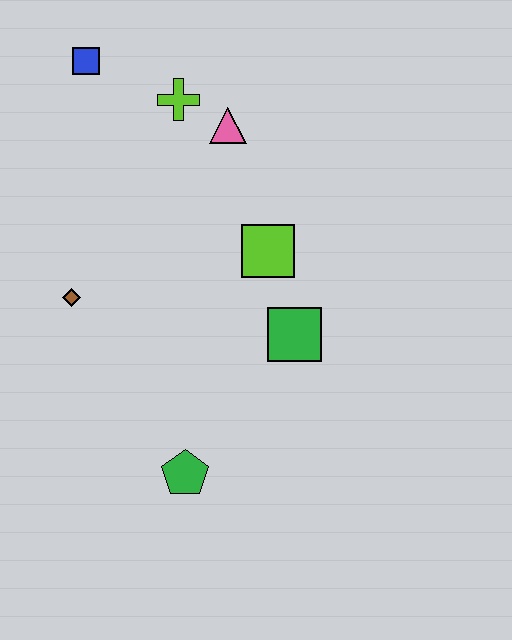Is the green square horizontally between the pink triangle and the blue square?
No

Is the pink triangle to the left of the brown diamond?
No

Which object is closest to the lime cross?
The pink triangle is closest to the lime cross.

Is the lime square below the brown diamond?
No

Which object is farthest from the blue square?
The green pentagon is farthest from the blue square.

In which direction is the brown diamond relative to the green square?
The brown diamond is to the left of the green square.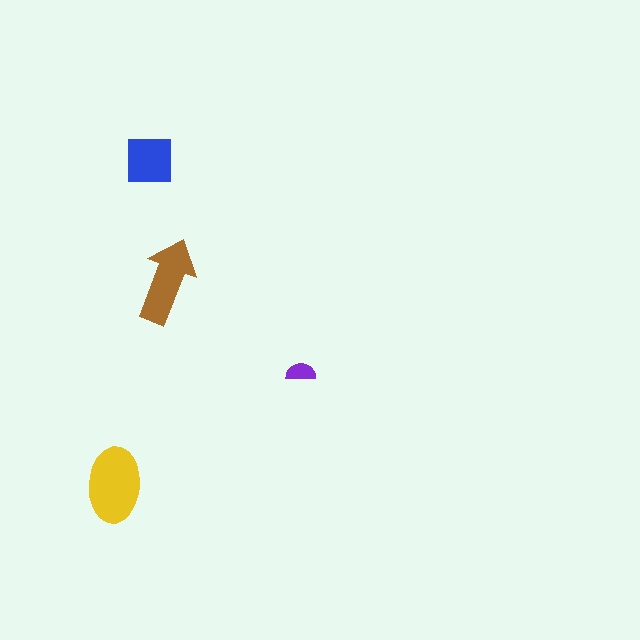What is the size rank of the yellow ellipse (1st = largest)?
1st.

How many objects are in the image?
There are 4 objects in the image.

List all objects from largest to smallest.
The yellow ellipse, the brown arrow, the blue square, the purple semicircle.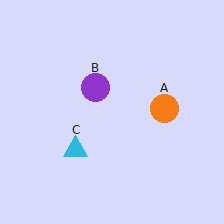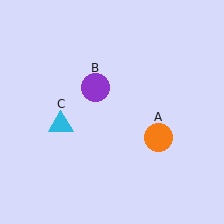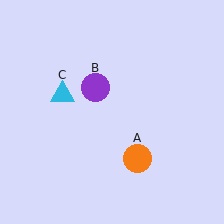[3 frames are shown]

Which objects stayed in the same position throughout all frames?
Purple circle (object B) remained stationary.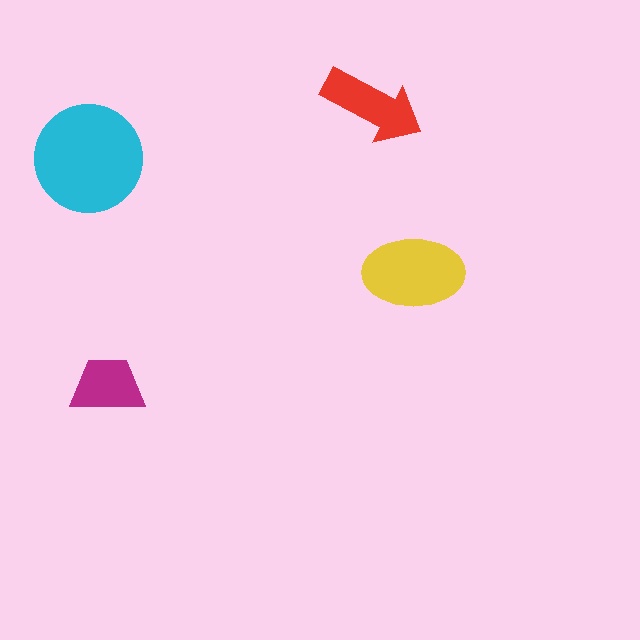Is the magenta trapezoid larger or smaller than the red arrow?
Smaller.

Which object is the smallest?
The magenta trapezoid.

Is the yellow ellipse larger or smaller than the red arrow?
Larger.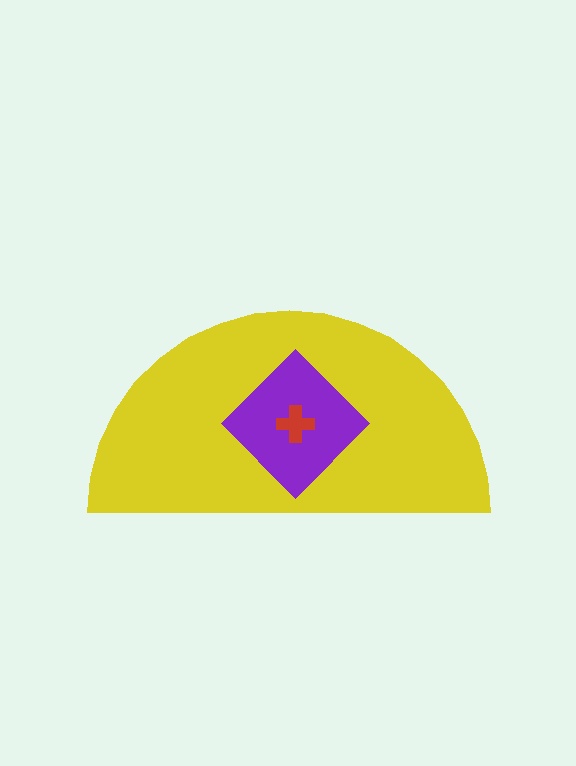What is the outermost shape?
The yellow semicircle.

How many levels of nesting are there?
3.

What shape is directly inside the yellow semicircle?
The purple diamond.